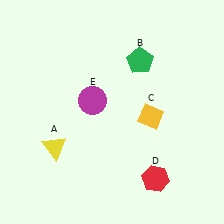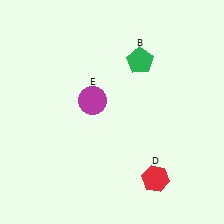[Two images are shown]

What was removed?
The yellow diamond (C), the yellow triangle (A) were removed in Image 2.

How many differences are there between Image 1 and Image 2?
There are 2 differences between the two images.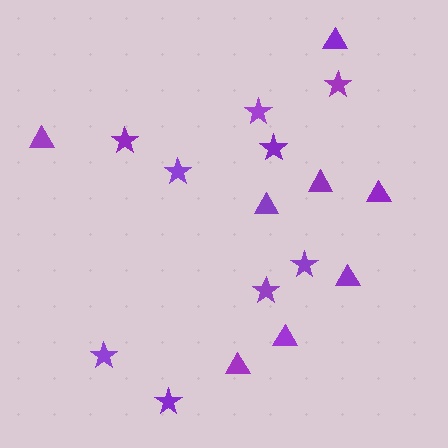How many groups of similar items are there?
There are 2 groups: one group of triangles (8) and one group of stars (9).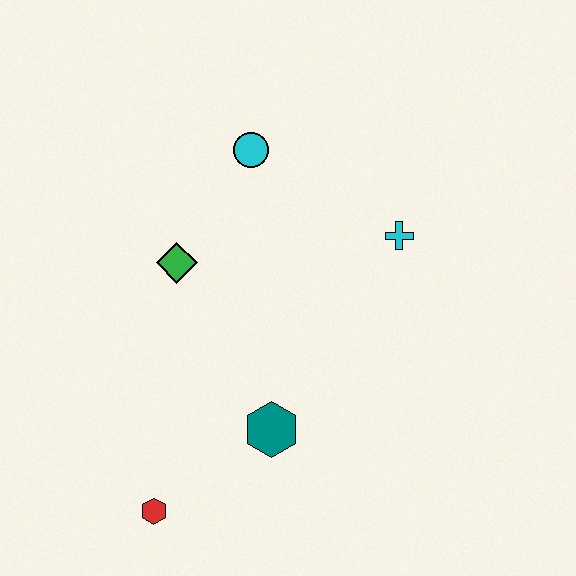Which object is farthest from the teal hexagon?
The cyan circle is farthest from the teal hexagon.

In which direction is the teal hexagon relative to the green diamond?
The teal hexagon is below the green diamond.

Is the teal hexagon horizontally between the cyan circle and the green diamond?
No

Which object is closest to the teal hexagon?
The red hexagon is closest to the teal hexagon.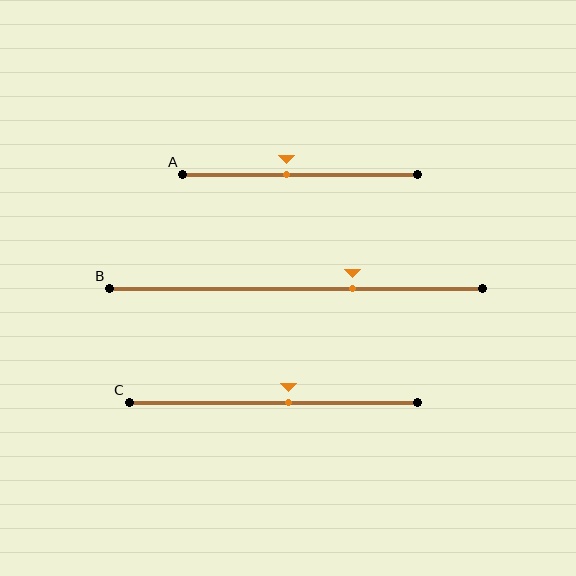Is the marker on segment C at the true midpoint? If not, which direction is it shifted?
No, the marker on segment C is shifted to the right by about 5% of the segment length.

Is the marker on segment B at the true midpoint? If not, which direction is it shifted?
No, the marker on segment B is shifted to the right by about 15% of the segment length.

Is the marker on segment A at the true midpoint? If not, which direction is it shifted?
No, the marker on segment A is shifted to the left by about 6% of the segment length.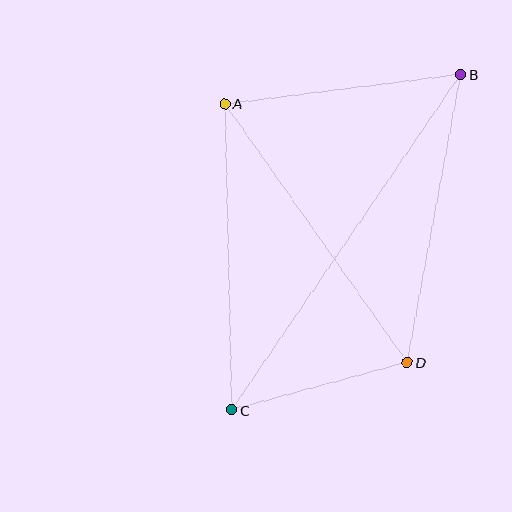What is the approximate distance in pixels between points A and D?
The distance between A and D is approximately 316 pixels.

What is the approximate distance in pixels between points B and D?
The distance between B and D is approximately 293 pixels.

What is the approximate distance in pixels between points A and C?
The distance between A and C is approximately 306 pixels.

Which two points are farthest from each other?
Points B and C are farthest from each other.